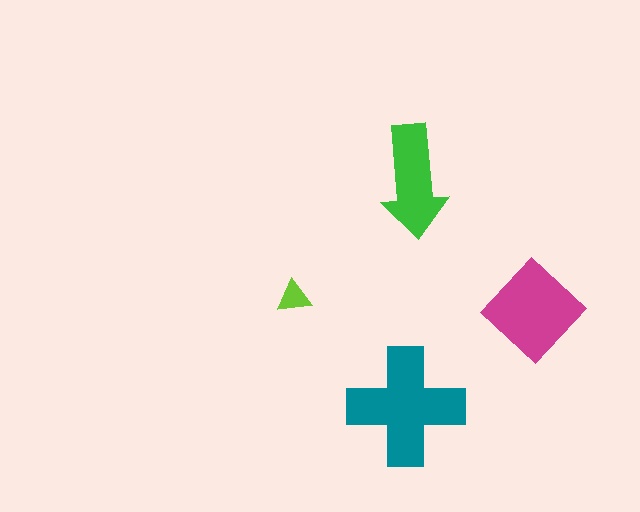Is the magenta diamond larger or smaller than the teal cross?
Smaller.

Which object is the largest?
The teal cross.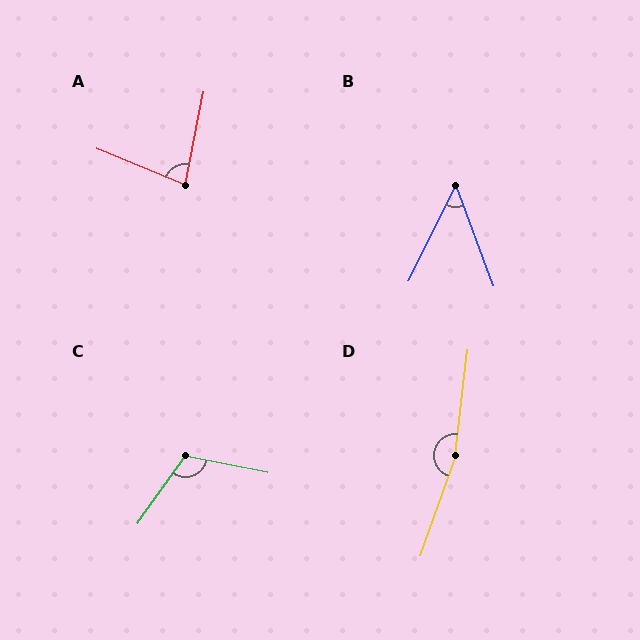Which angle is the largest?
D, at approximately 167 degrees.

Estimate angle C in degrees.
Approximately 114 degrees.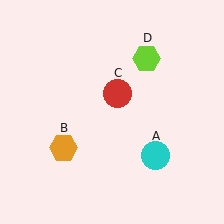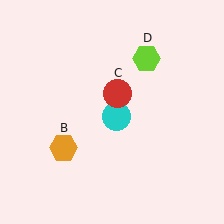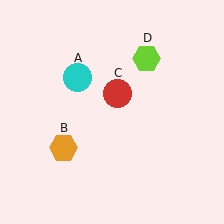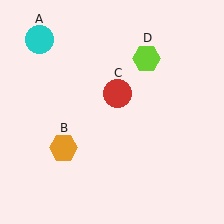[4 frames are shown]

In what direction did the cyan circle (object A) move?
The cyan circle (object A) moved up and to the left.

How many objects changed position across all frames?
1 object changed position: cyan circle (object A).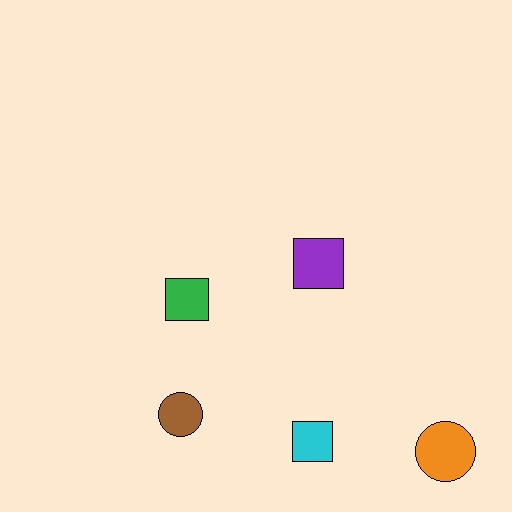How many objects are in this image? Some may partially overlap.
There are 5 objects.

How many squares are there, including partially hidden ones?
There are 3 squares.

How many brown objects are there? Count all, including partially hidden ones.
There is 1 brown object.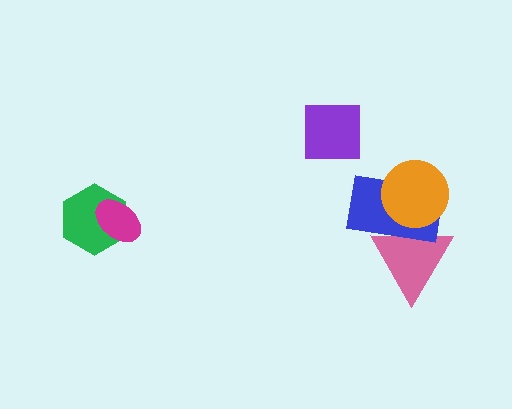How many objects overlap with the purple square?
0 objects overlap with the purple square.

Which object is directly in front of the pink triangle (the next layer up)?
The blue rectangle is directly in front of the pink triangle.